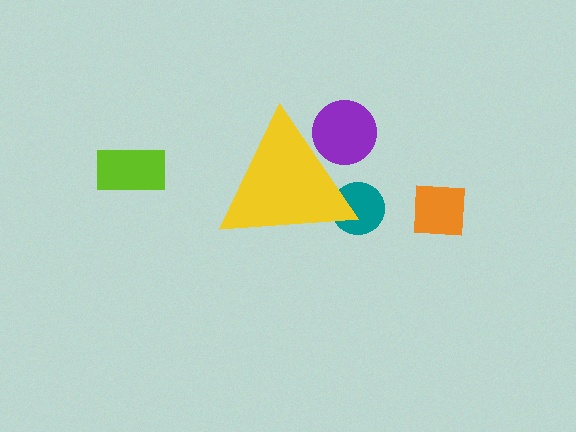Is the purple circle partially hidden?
Yes, the purple circle is partially hidden behind the yellow triangle.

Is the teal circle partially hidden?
Yes, the teal circle is partially hidden behind the yellow triangle.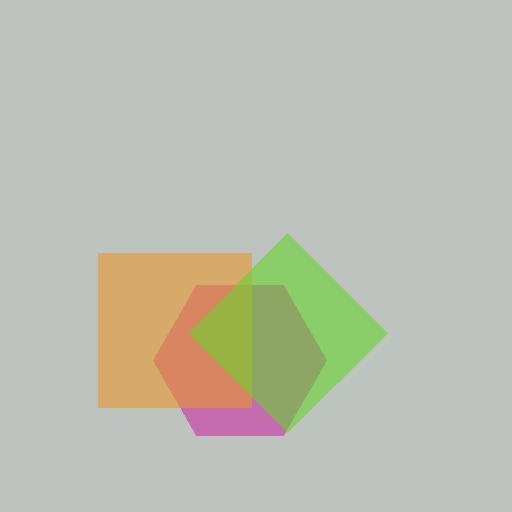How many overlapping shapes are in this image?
There are 3 overlapping shapes in the image.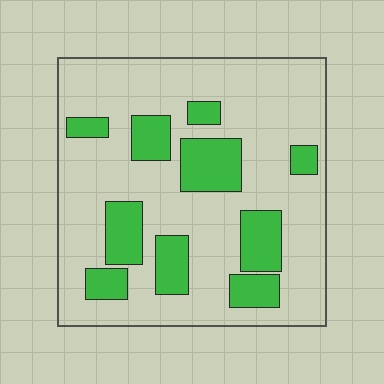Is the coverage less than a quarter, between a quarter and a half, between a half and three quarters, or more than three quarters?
Less than a quarter.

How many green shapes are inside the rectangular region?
10.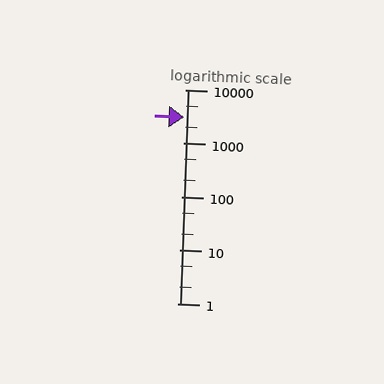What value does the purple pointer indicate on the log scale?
The pointer indicates approximately 3000.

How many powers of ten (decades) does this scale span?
The scale spans 4 decades, from 1 to 10000.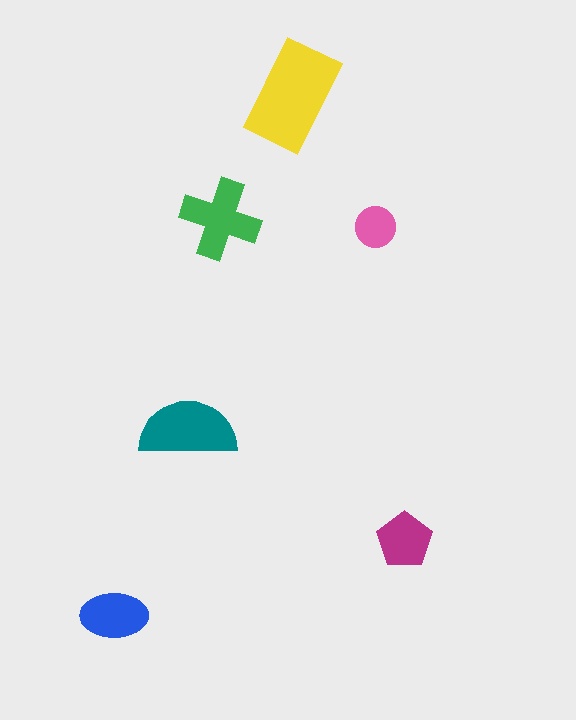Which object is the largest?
The yellow rectangle.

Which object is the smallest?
The pink circle.